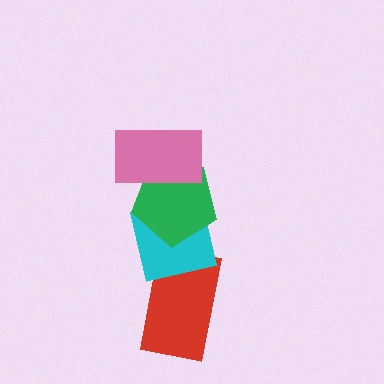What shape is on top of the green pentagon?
The pink rectangle is on top of the green pentagon.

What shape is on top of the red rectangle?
The cyan square is on top of the red rectangle.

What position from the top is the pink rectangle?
The pink rectangle is 1st from the top.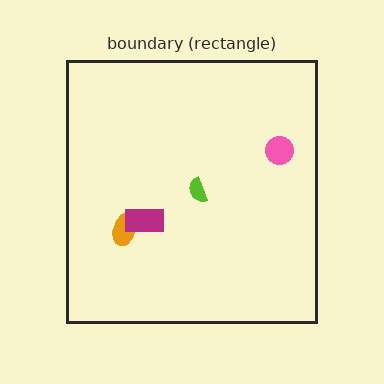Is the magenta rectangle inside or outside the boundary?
Inside.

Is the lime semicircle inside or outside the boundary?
Inside.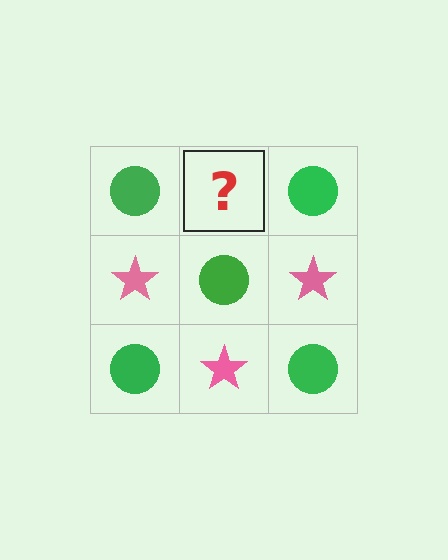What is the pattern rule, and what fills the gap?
The rule is that it alternates green circle and pink star in a checkerboard pattern. The gap should be filled with a pink star.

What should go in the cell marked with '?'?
The missing cell should contain a pink star.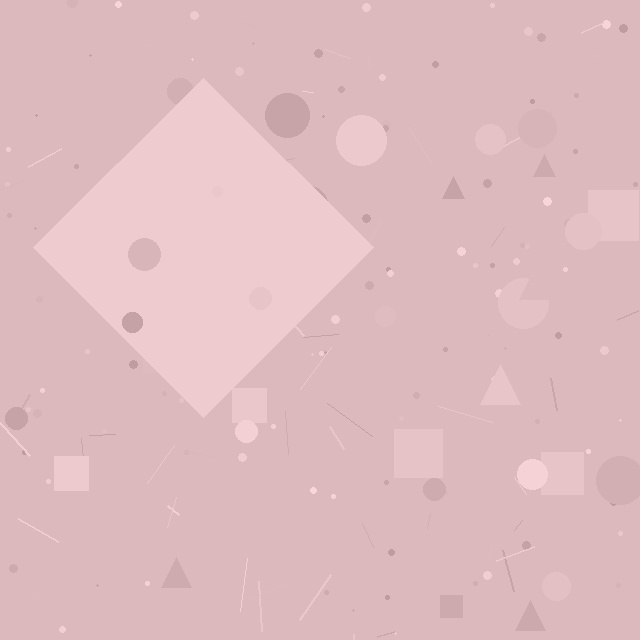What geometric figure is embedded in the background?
A diamond is embedded in the background.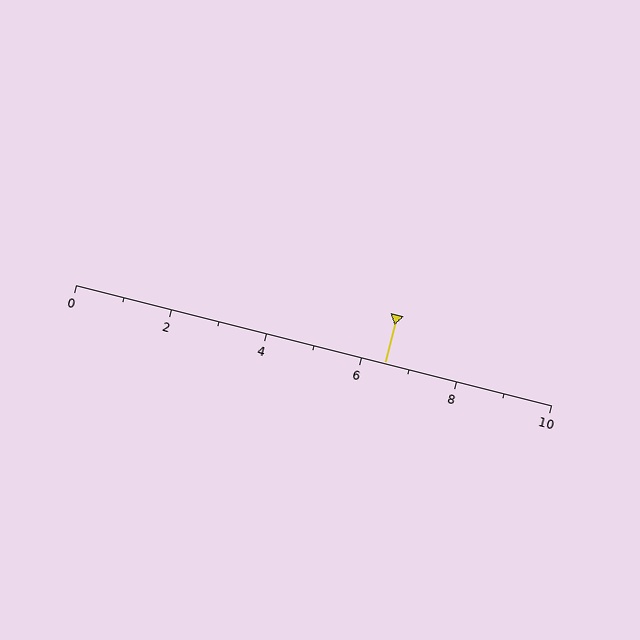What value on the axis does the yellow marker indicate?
The marker indicates approximately 6.5.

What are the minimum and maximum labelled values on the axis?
The axis runs from 0 to 10.